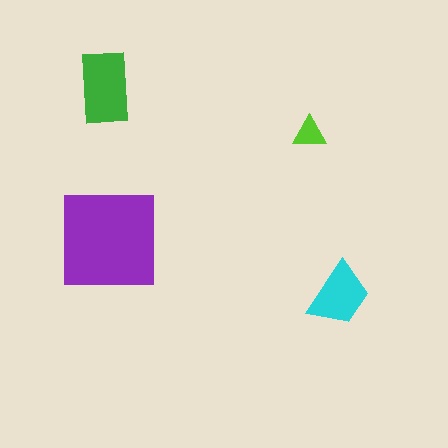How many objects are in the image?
There are 4 objects in the image.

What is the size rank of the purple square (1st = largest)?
1st.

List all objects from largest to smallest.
The purple square, the green rectangle, the cyan trapezoid, the lime triangle.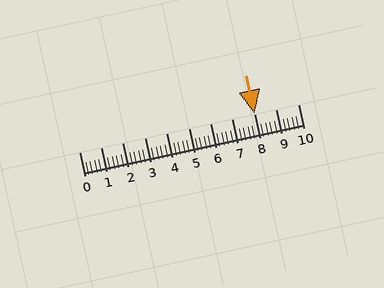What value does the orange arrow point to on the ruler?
The orange arrow points to approximately 8.0.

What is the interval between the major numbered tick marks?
The major tick marks are spaced 1 units apart.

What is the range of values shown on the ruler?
The ruler shows values from 0 to 10.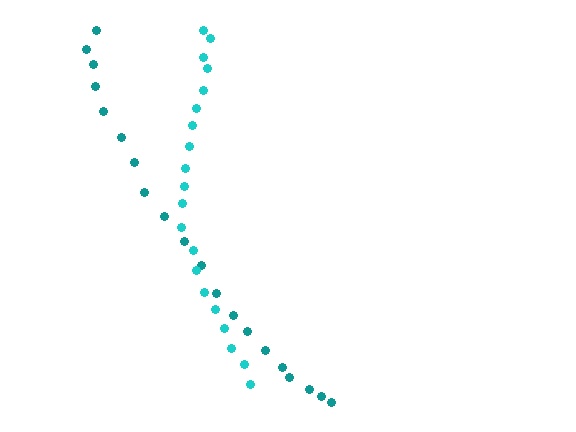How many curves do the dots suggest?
There are 2 distinct paths.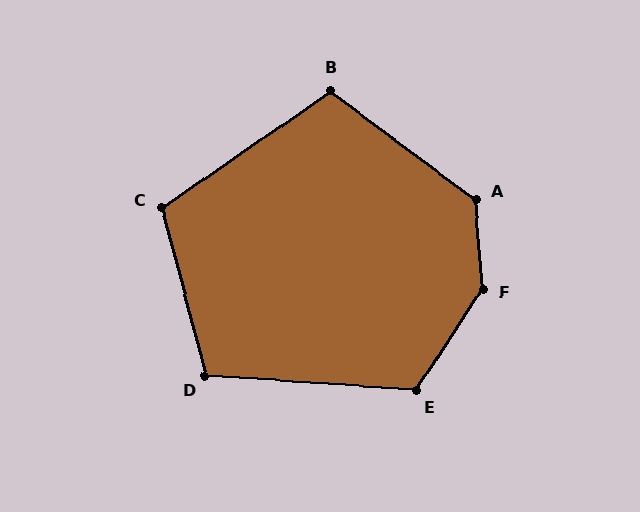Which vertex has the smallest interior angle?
B, at approximately 108 degrees.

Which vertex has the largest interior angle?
F, at approximately 143 degrees.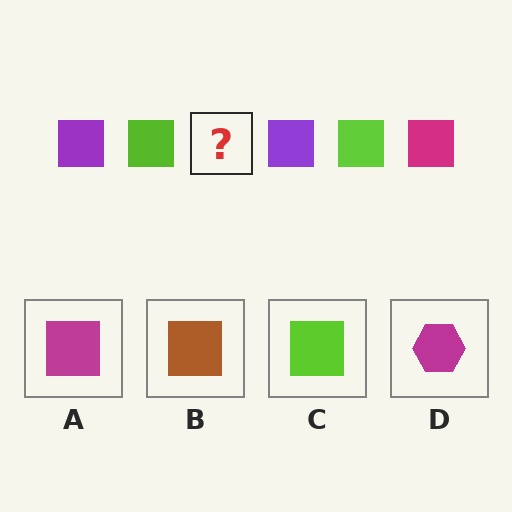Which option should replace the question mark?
Option A.